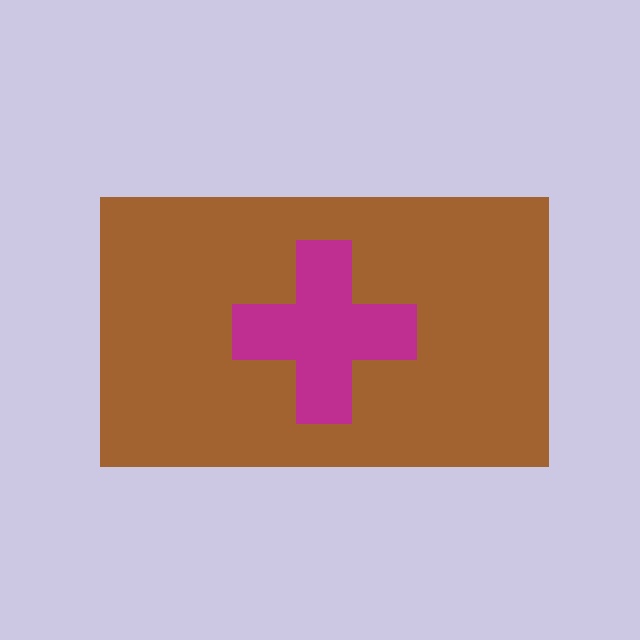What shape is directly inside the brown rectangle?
The magenta cross.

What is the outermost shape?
The brown rectangle.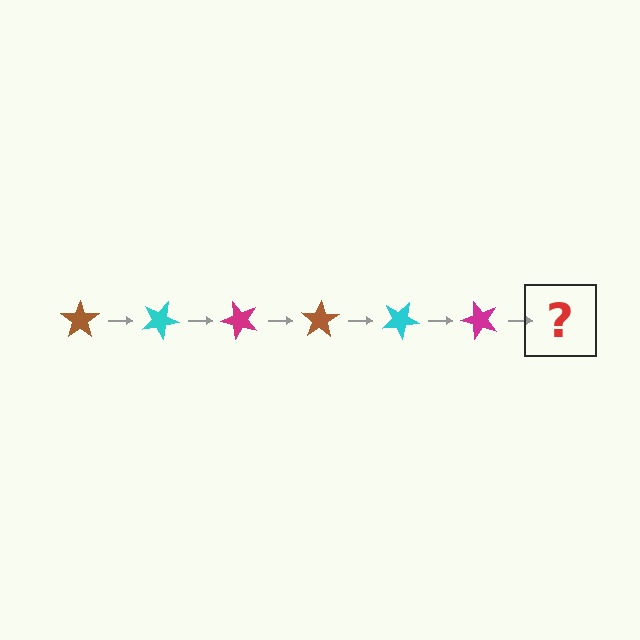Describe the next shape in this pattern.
It should be a brown star, rotated 150 degrees from the start.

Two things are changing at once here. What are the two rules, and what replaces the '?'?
The two rules are that it rotates 25 degrees each step and the color cycles through brown, cyan, and magenta. The '?' should be a brown star, rotated 150 degrees from the start.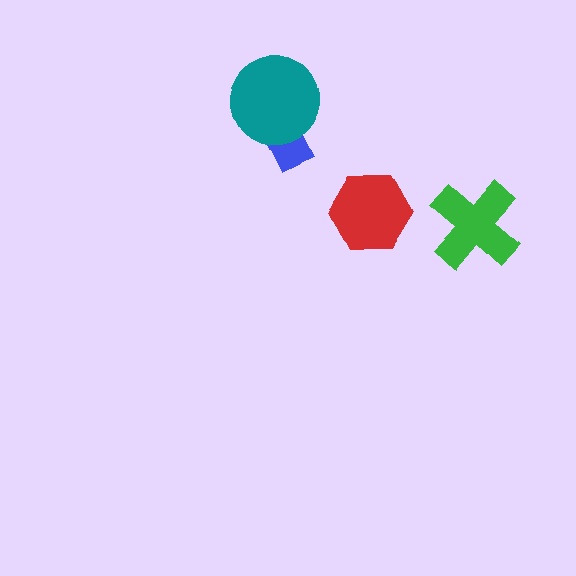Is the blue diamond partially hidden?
Yes, it is partially covered by another shape.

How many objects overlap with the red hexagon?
0 objects overlap with the red hexagon.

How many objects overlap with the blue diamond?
1 object overlaps with the blue diamond.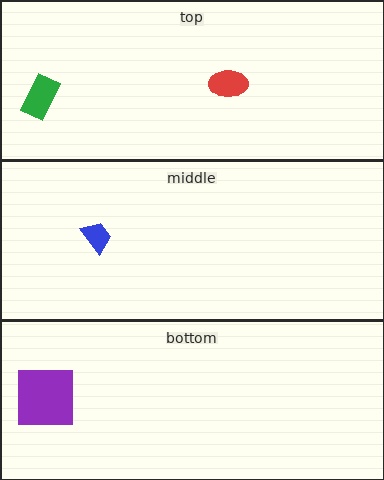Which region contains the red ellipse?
The top region.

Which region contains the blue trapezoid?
The middle region.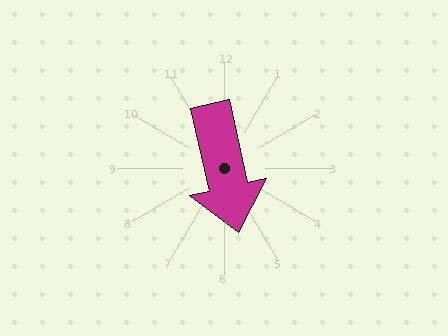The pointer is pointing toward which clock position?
Roughly 6 o'clock.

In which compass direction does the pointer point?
South.